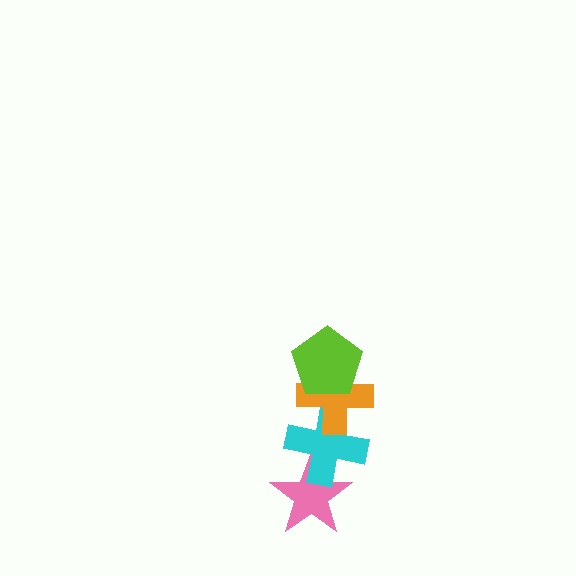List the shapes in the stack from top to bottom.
From top to bottom: the lime pentagon, the orange cross, the cyan cross, the pink star.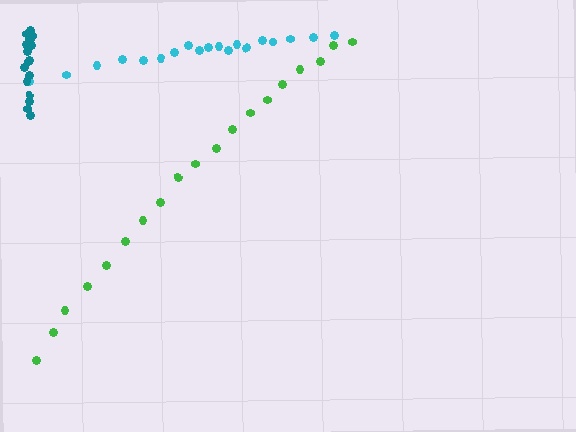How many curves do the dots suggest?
There are 3 distinct paths.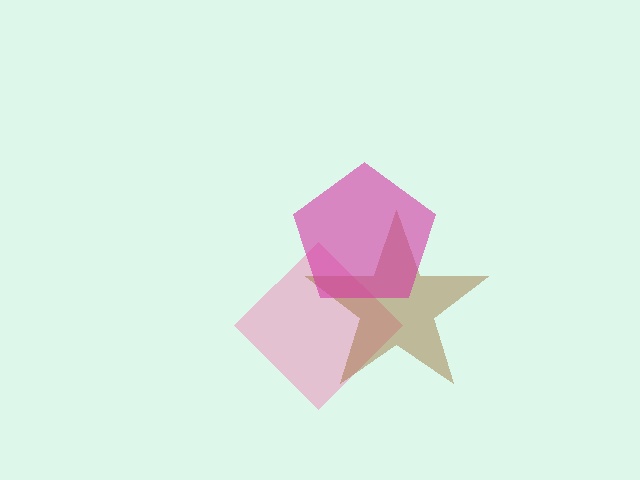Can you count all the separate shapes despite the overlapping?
Yes, there are 3 separate shapes.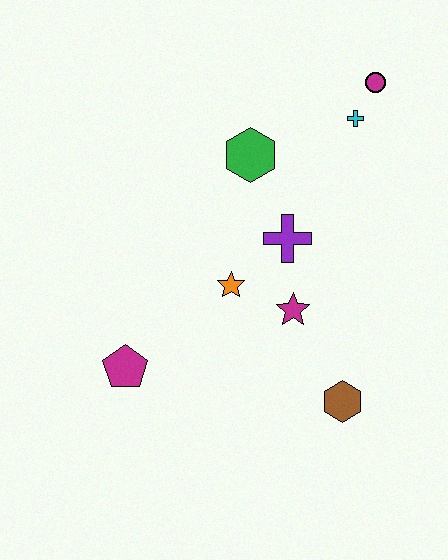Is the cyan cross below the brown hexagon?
No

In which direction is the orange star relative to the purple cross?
The orange star is to the left of the purple cross.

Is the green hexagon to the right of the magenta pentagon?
Yes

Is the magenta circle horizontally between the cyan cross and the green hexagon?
No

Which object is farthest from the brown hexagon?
The magenta circle is farthest from the brown hexagon.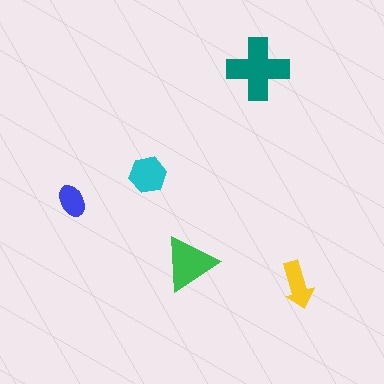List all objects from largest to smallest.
The teal cross, the green triangle, the cyan hexagon, the yellow arrow, the blue ellipse.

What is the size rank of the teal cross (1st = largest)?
1st.